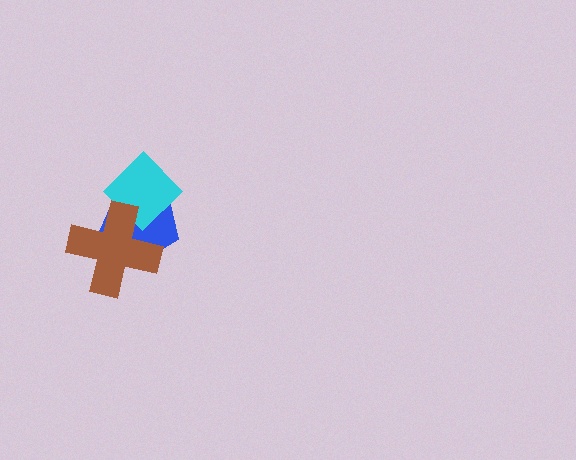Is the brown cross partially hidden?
No, no other shape covers it.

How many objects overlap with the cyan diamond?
2 objects overlap with the cyan diamond.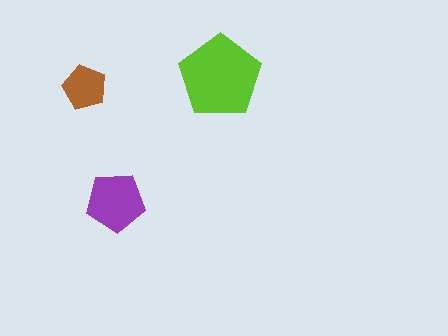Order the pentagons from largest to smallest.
the lime one, the purple one, the brown one.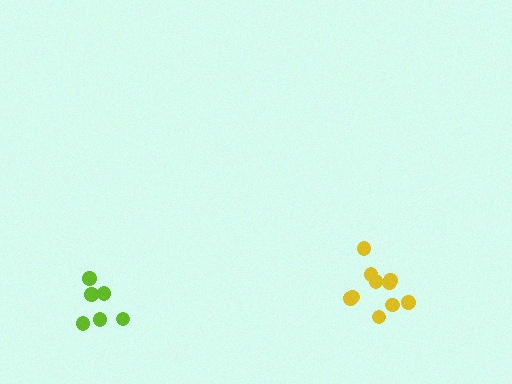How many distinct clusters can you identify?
There are 2 distinct clusters.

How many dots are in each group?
Group 1: 6 dots, Group 2: 10 dots (16 total).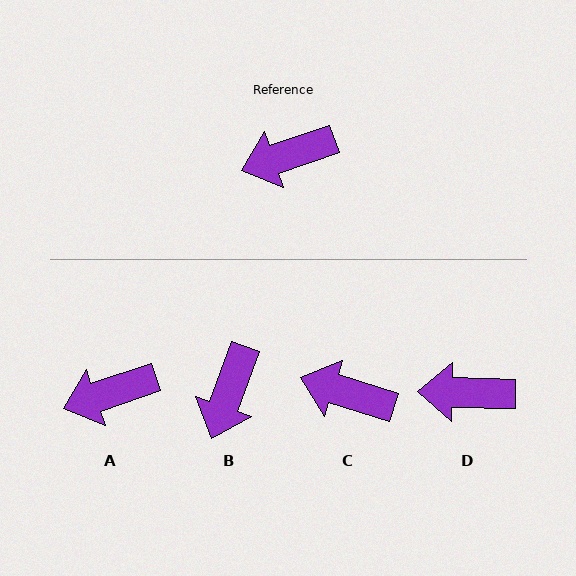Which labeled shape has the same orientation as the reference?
A.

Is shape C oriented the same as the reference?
No, it is off by about 37 degrees.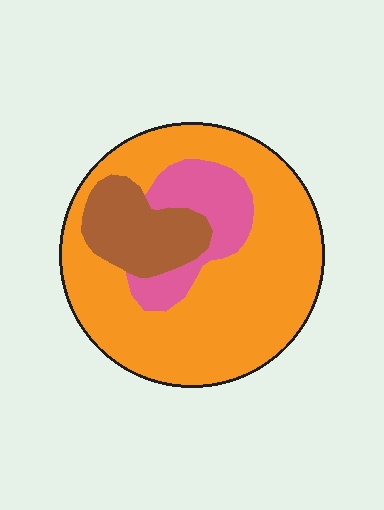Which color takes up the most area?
Orange, at roughly 70%.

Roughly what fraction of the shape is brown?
Brown covers roughly 15% of the shape.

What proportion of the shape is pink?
Pink covers 15% of the shape.